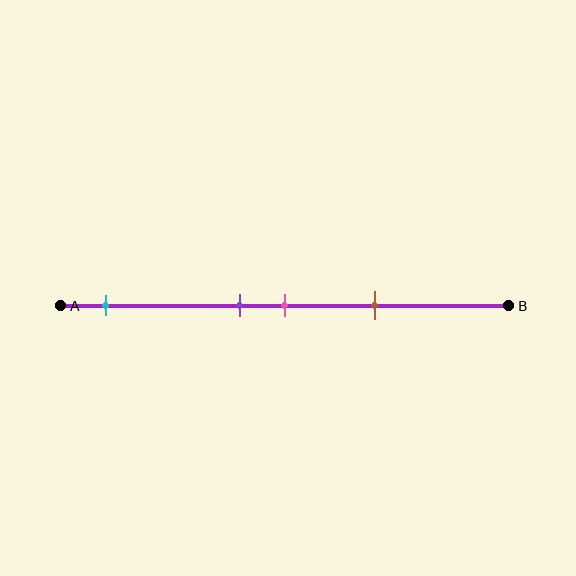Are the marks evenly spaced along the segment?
No, the marks are not evenly spaced.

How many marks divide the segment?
There are 4 marks dividing the segment.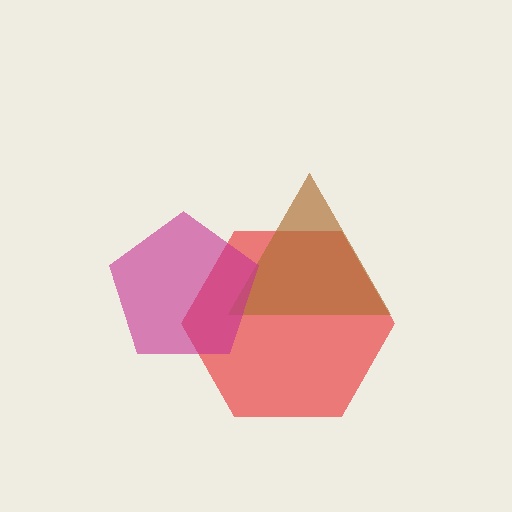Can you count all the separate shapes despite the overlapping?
Yes, there are 3 separate shapes.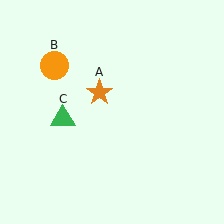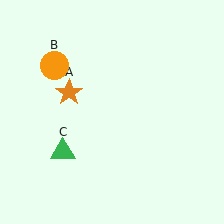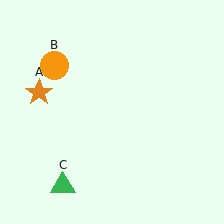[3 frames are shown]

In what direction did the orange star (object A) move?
The orange star (object A) moved left.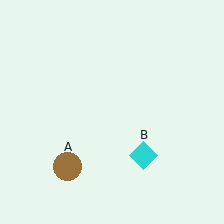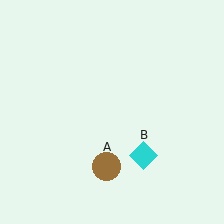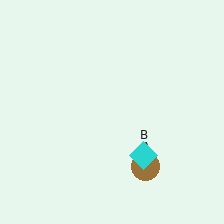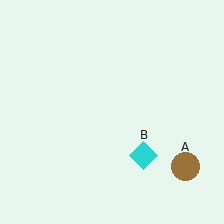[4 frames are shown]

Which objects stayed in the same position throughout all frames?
Cyan diamond (object B) remained stationary.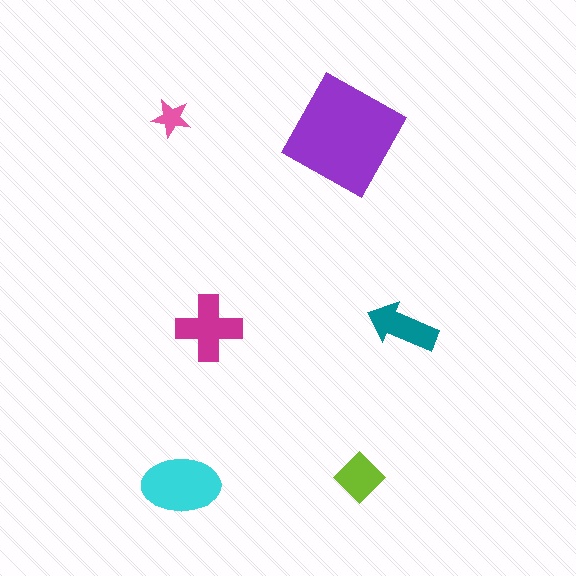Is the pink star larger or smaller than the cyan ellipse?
Smaller.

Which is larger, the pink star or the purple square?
The purple square.